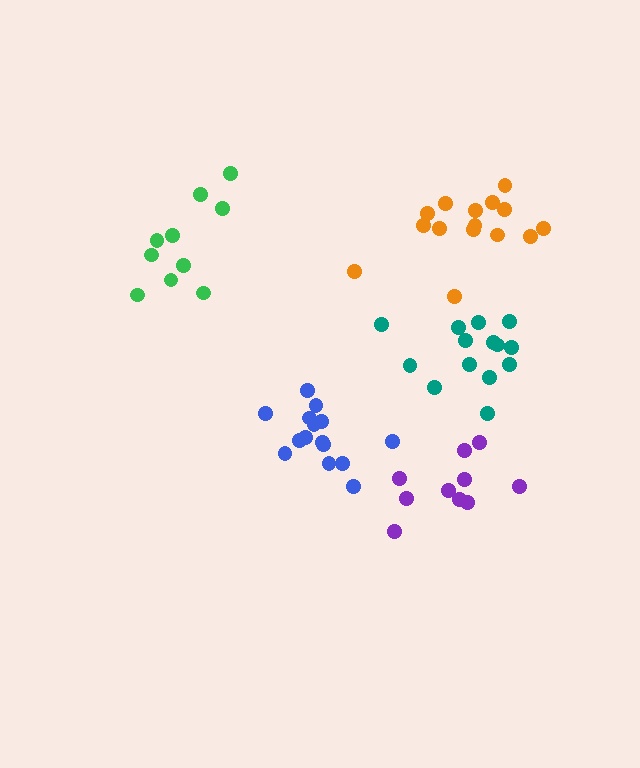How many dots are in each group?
Group 1: 15 dots, Group 2: 14 dots, Group 3: 10 dots, Group 4: 10 dots, Group 5: 15 dots (64 total).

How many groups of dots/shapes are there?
There are 5 groups.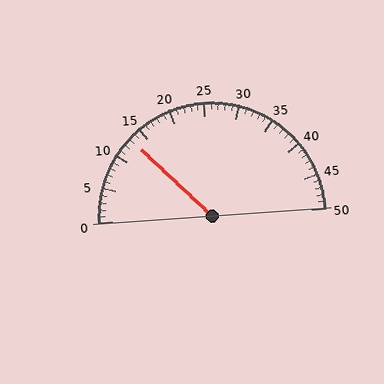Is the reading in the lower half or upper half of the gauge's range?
The reading is in the lower half of the range (0 to 50).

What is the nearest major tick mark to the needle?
The nearest major tick mark is 15.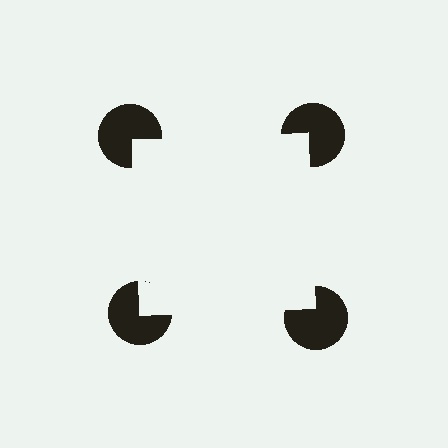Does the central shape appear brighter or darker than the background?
It typically appears slightly brighter than the background, even though no actual brightness change is drawn.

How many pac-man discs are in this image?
There are 4 — one at each vertex of the illusory square.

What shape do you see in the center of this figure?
An illusory square — its edges are inferred from the aligned wedge cuts in the pac-man discs, not physically drawn.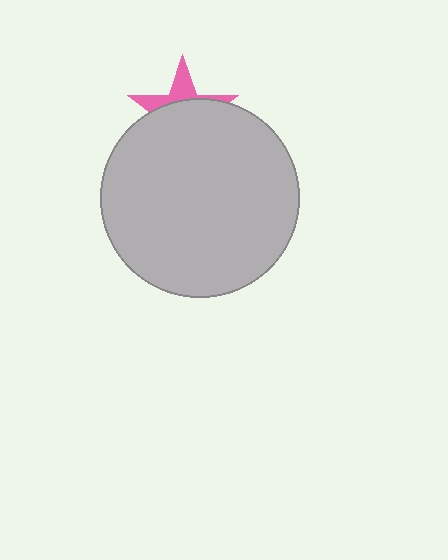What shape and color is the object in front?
The object in front is a light gray circle.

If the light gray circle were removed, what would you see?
You would see the complete pink star.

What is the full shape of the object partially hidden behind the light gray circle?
The partially hidden object is a pink star.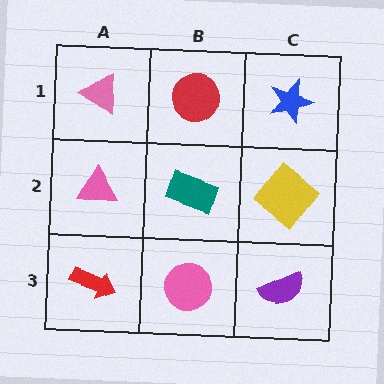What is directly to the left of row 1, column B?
A pink triangle.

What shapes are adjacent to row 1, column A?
A pink triangle (row 2, column A), a red circle (row 1, column B).